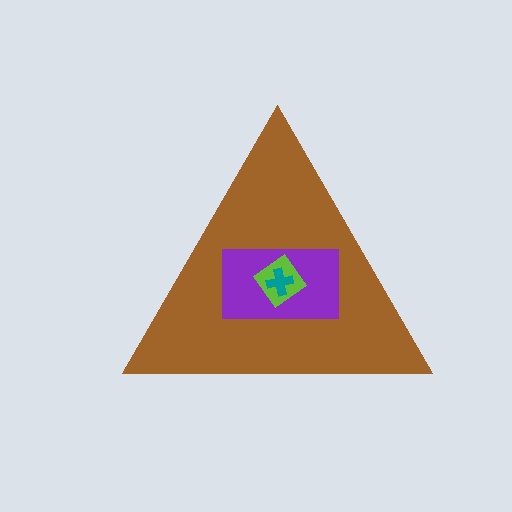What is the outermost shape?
The brown triangle.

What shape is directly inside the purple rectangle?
The lime diamond.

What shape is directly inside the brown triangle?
The purple rectangle.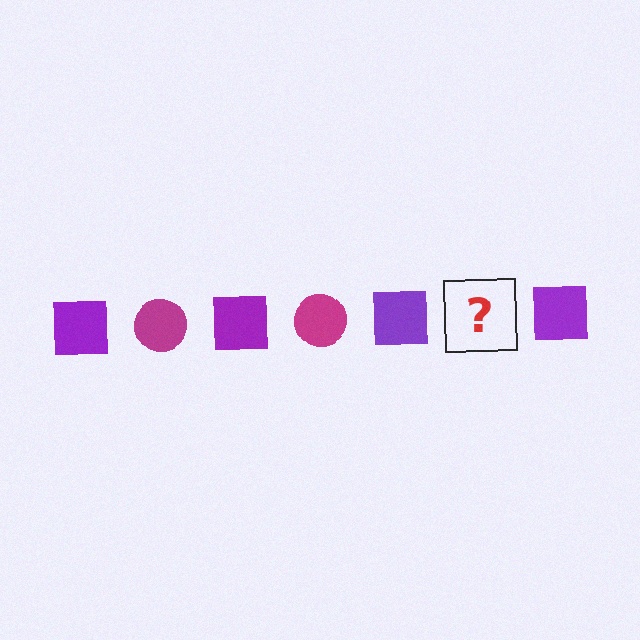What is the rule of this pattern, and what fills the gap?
The rule is that the pattern alternates between purple square and magenta circle. The gap should be filled with a magenta circle.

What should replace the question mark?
The question mark should be replaced with a magenta circle.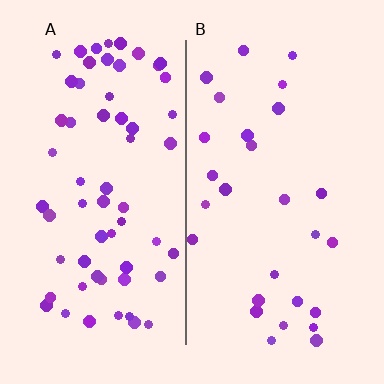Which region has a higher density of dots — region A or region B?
A (the left).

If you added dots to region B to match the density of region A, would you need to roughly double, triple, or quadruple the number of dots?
Approximately double.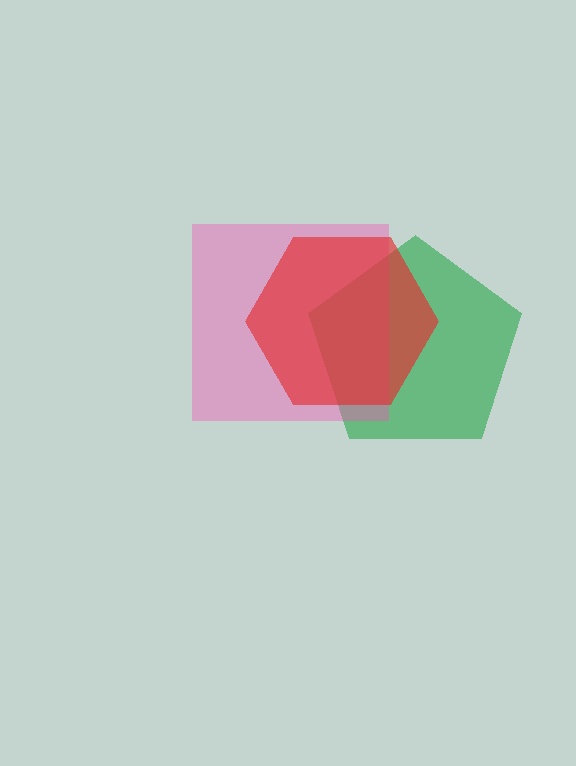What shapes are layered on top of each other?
The layered shapes are: a green pentagon, a pink square, a red hexagon.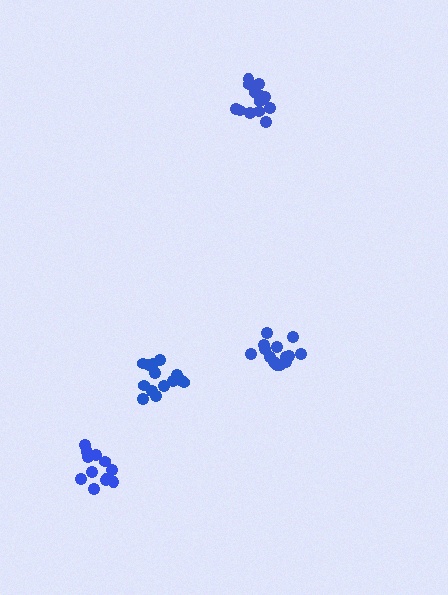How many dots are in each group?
Group 1: 14 dots, Group 2: 12 dots, Group 3: 16 dots, Group 4: 14 dots (56 total).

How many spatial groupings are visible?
There are 4 spatial groupings.